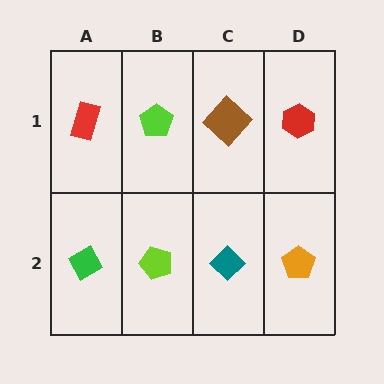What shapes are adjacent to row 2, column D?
A red hexagon (row 1, column D), a teal diamond (row 2, column C).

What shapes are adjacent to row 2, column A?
A red rectangle (row 1, column A), a lime pentagon (row 2, column B).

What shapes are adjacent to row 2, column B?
A lime pentagon (row 1, column B), a green diamond (row 2, column A), a teal diamond (row 2, column C).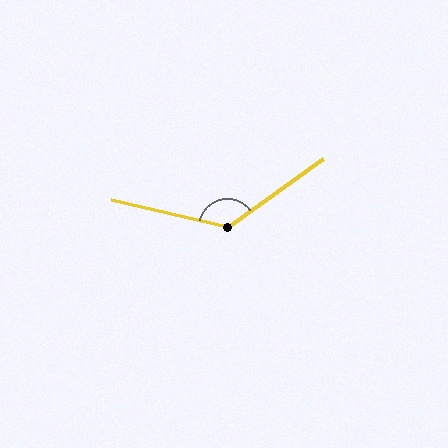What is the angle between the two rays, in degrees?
Approximately 131 degrees.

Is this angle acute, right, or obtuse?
It is obtuse.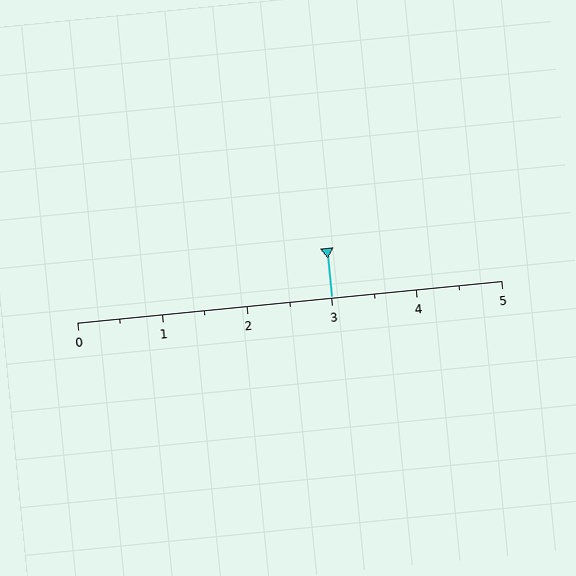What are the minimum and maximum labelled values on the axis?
The axis runs from 0 to 5.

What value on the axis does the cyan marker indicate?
The marker indicates approximately 3.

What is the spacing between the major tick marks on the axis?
The major ticks are spaced 1 apart.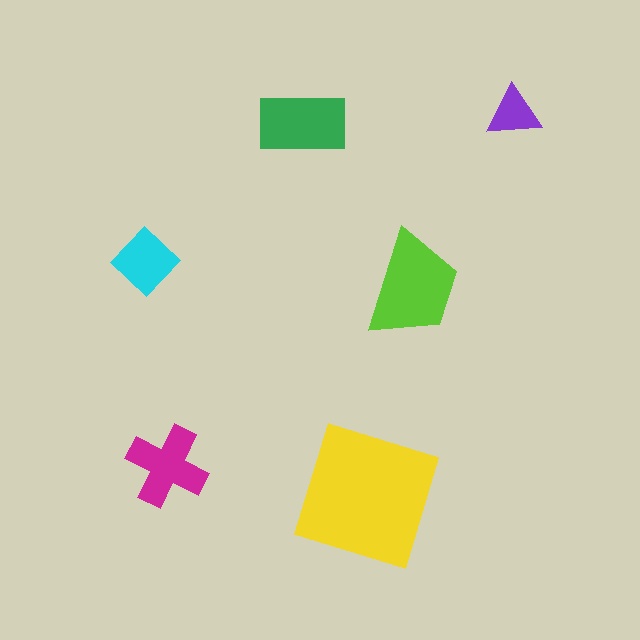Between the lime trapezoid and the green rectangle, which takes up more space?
The lime trapezoid.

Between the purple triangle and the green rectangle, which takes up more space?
The green rectangle.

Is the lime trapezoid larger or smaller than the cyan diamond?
Larger.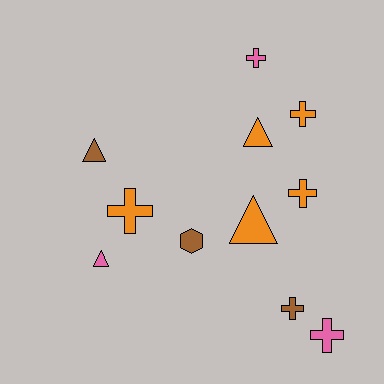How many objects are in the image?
There are 11 objects.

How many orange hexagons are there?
There are no orange hexagons.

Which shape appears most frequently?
Cross, with 6 objects.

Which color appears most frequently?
Orange, with 5 objects.